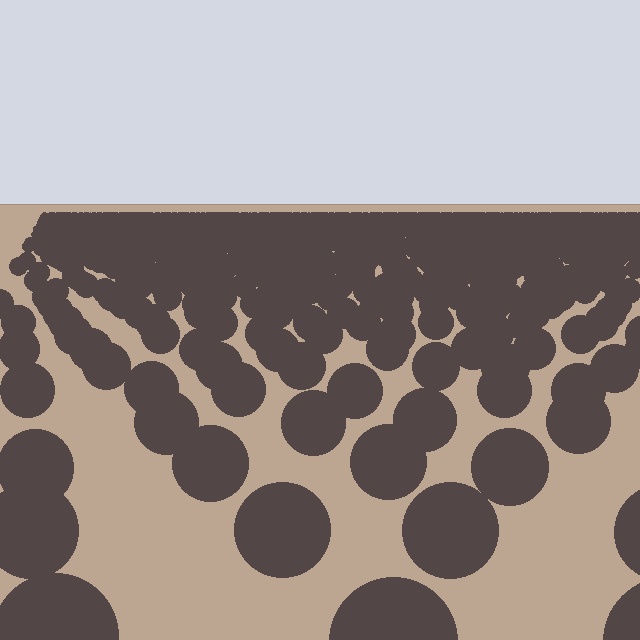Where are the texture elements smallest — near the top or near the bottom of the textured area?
Near the top.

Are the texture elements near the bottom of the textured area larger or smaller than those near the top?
Larger. Near the bottom, elements are closer to the viewer and appear at a bigger on-screen size.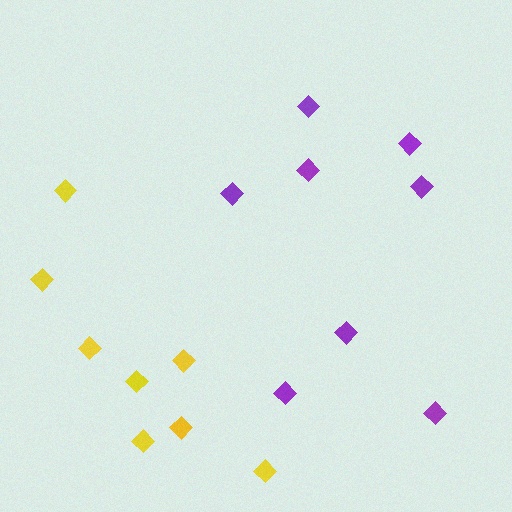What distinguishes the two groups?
There are 2 groups: one group of yellow diamonds (8) and one group of purple diamonds (8).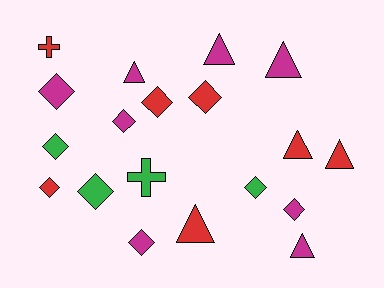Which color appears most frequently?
Magenta, with 8 objects.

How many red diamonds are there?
There are 3 red diamonds.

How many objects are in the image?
There are 19 objects.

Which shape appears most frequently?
Diamond, with 10 objects.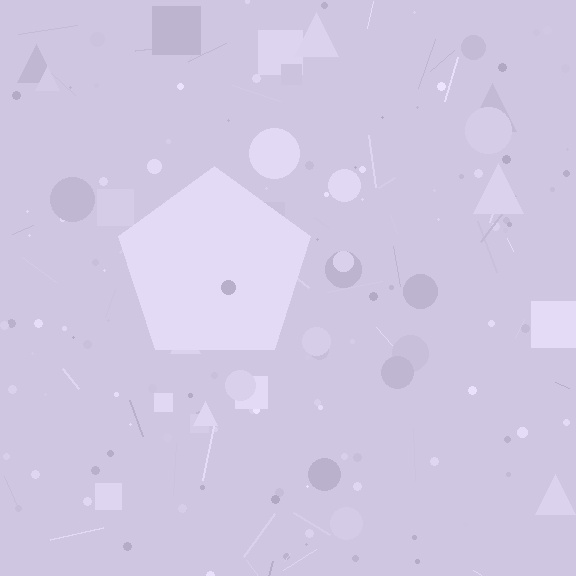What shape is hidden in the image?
A pentagon is hidden in the image.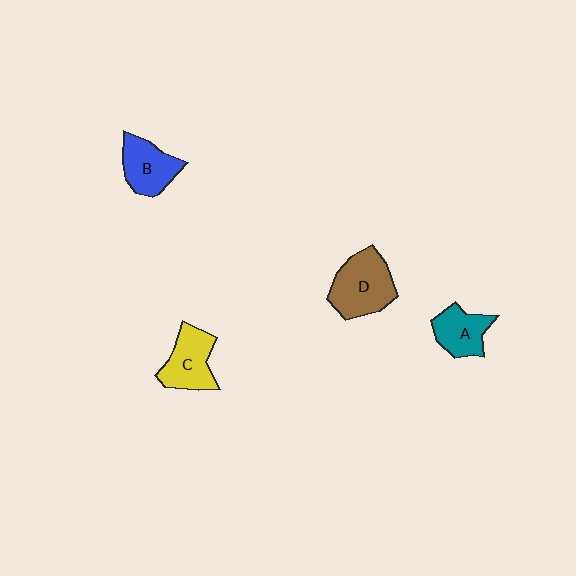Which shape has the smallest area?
Shape A (teal).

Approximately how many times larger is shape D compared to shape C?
Approximately 1.2 times.